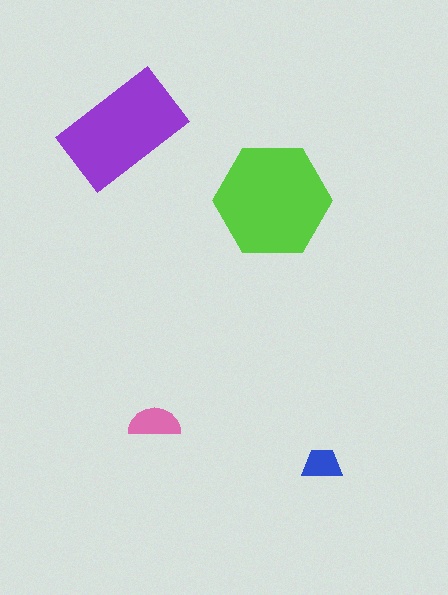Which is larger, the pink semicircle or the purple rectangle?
The purple rectangle.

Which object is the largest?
The lime hexagon.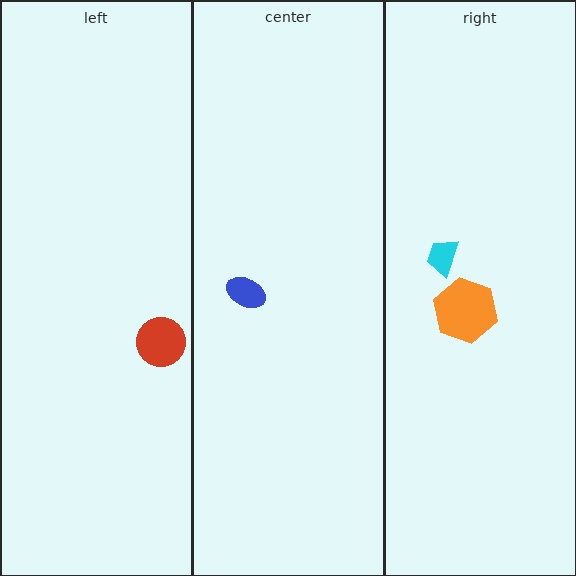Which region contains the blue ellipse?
The center region.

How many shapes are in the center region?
1.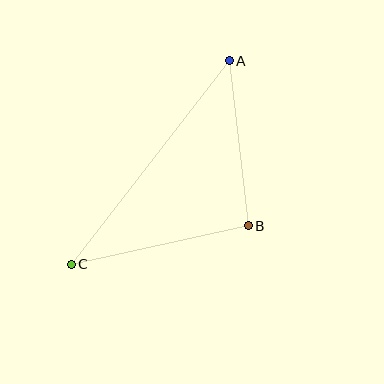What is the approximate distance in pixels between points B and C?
The distance between B and C is approximately 181 pixels.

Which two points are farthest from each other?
Points A and C are farthest from each other.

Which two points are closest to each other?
Points A and B are closest to each other.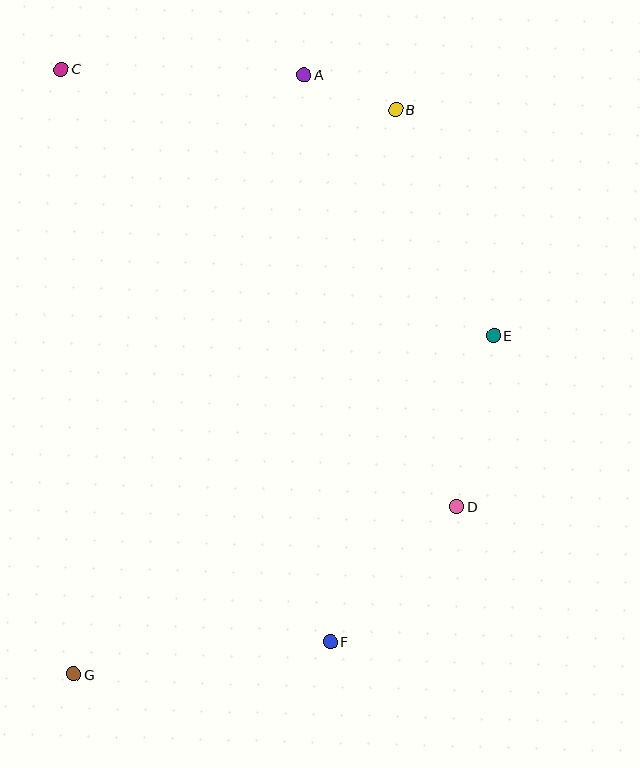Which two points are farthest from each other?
Points B and G are farthest from each other.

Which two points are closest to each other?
Points A and B are closest to each other.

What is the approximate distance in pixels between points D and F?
The distance between D and F is approximately 184 pixels.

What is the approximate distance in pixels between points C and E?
The distance between C and E is approximately 507 pixels.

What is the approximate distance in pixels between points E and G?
The distance between E and G is approximately 540 pixels.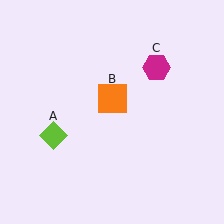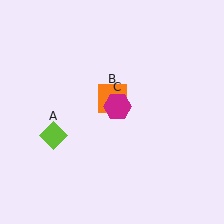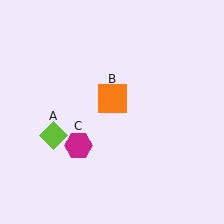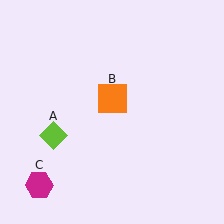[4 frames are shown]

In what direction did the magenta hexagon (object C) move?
The magenta hexagon (object C) moved down and to the left.